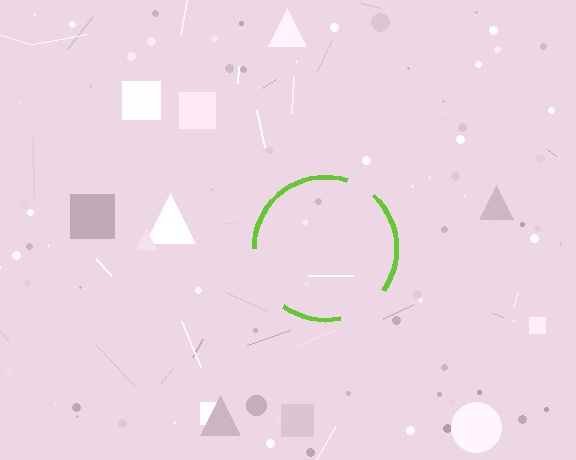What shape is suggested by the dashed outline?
The dashed outline suggests a circle.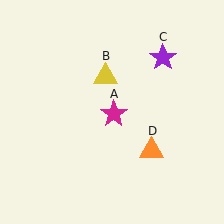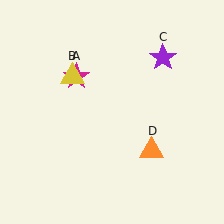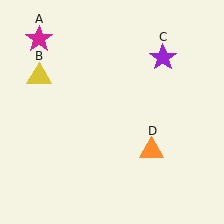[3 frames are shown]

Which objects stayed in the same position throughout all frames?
Purple star (object C) and orange triangle (object D) remained stationary.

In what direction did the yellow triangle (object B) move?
The yellow triangle (object B) moved left.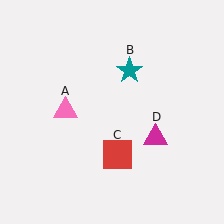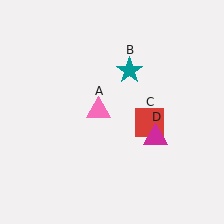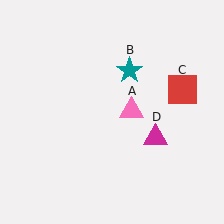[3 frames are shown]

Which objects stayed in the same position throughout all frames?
Teal star (object B) and magenta triangle (object D) remained stationary.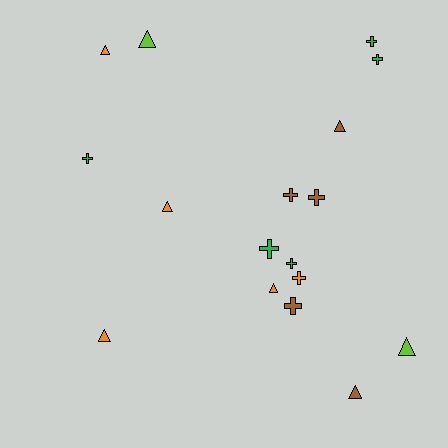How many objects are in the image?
There are 17 objects.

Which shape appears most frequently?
Cross, with 9 objects.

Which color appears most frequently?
Brown, with 5 objects.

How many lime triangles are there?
There are 2 lime triangles.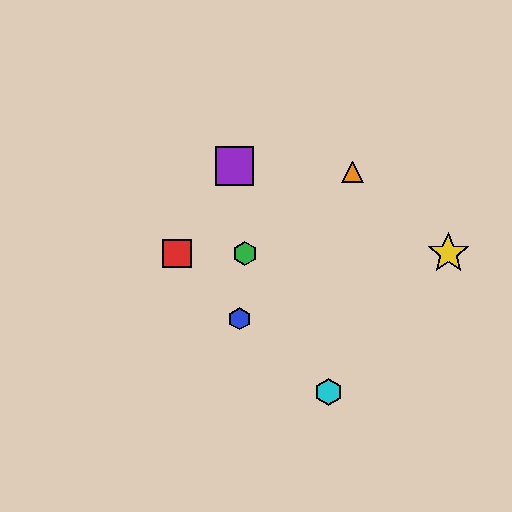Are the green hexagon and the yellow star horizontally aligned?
Yes, both are at y≈253.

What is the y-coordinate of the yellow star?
The yellow star is at y≈253.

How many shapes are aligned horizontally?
3 shapes (the red square, the green hexagon, the yellow star) are aligned horizontally.